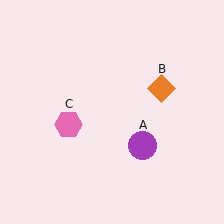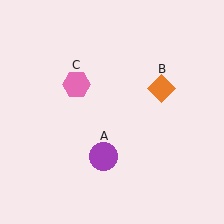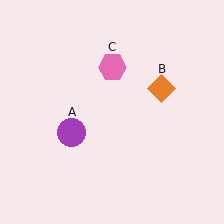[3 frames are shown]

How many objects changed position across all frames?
2 objects changed position: purple circle (object A), pink hexagon (object C).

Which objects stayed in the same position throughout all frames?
Orange diamond (object B) remained stationary.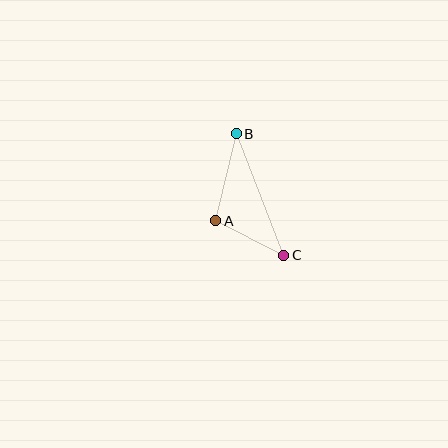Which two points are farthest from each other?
Points B and C are farthest from each other.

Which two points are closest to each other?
Points A and C are closest to each other.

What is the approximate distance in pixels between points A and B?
The distance between A and B is approximately 89 pixels.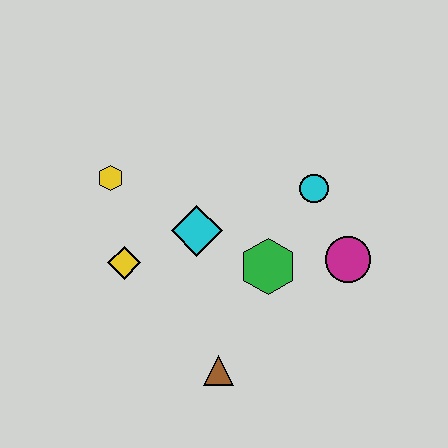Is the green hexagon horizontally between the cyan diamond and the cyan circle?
Yes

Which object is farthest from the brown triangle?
The yellow hexagon is farthest from the brown triangle.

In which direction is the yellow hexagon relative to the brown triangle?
The yellow hexagon is above the brown triangle.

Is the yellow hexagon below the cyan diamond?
No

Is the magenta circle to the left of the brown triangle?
No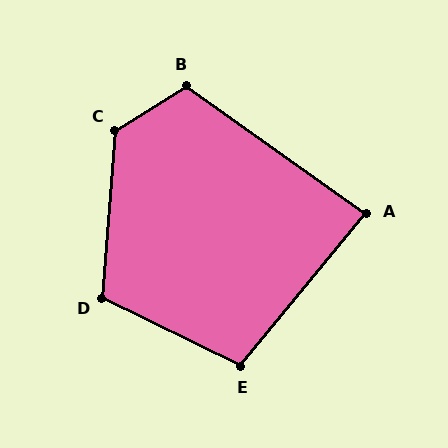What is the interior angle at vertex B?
Approximately 112 degrees (obtuse).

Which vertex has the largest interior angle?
C, at approximately 127 degrees.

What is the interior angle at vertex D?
Approximately 111 degrees (obtuse).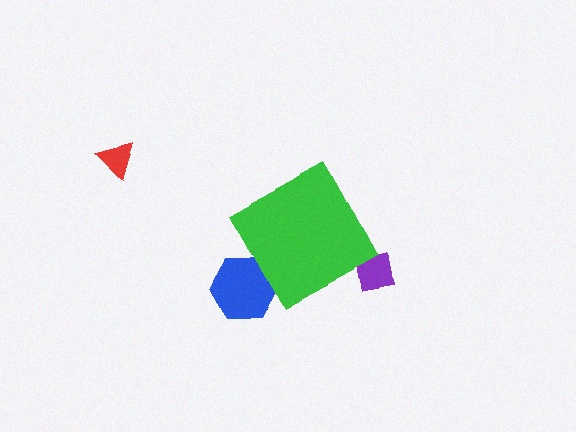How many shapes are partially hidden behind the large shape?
2 shapes are partially hidden.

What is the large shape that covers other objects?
A green diamond.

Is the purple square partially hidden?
Yes, the purple square is partially hidden behind the green diamond.